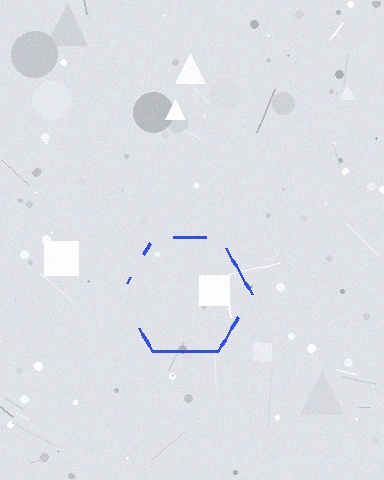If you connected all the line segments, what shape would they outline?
They would outline a hexagon.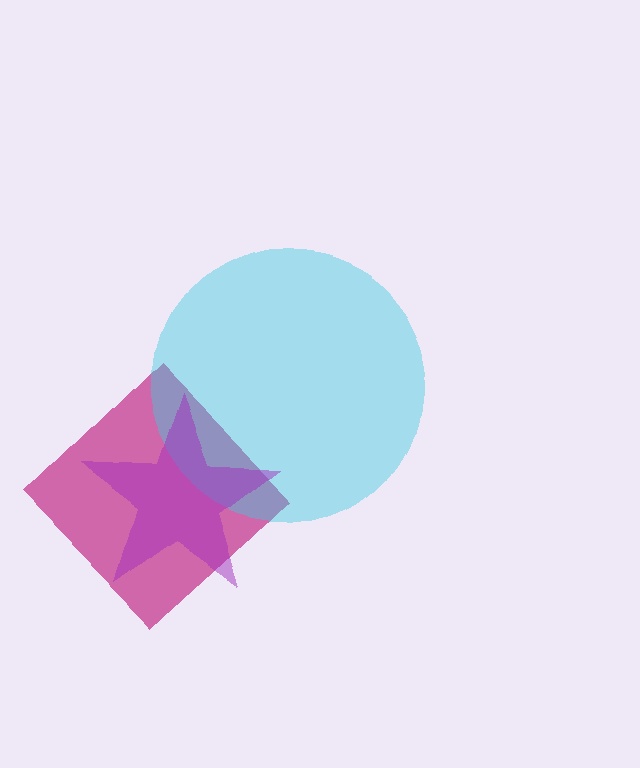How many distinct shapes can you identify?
There are 3 distinct shapes: a magenta diamond, a cyan circle, a purple star.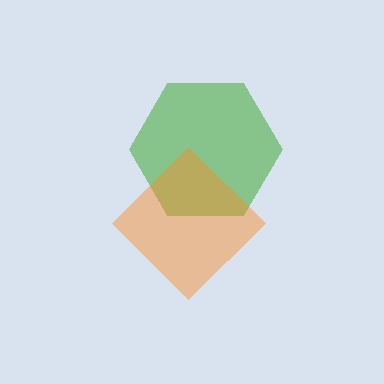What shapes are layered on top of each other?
The layered shapes are: a green hexagon, an orange diamond.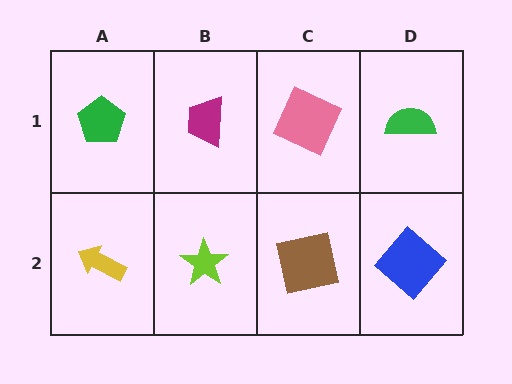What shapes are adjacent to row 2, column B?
A magenta trapezoid (row 1, column B), a yellow arrow (row 2, column A), a brown square (row 2, column C).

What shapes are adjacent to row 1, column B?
A lime star (row 2, column B), a green pentagon (row 1, column A), a pink square (row 1, column C).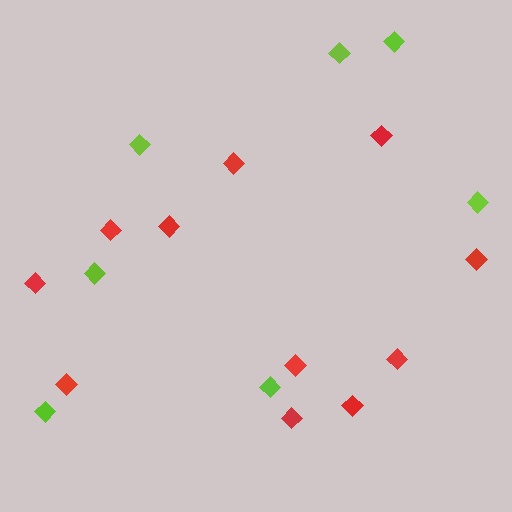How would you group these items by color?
There are 2 groups: one group of lime diamonds (7) and one group of red diamonds (11).